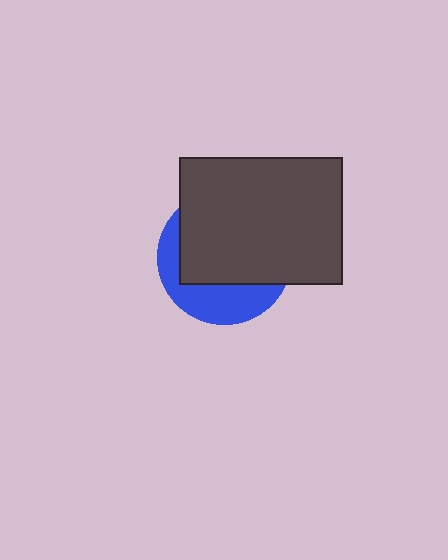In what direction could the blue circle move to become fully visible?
The blue circle could move down. That would shift it out from behind the dark gray rectangle entirely.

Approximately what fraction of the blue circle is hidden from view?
Roughly 66% of the blue circle is hidden behind the dark gray rectangle.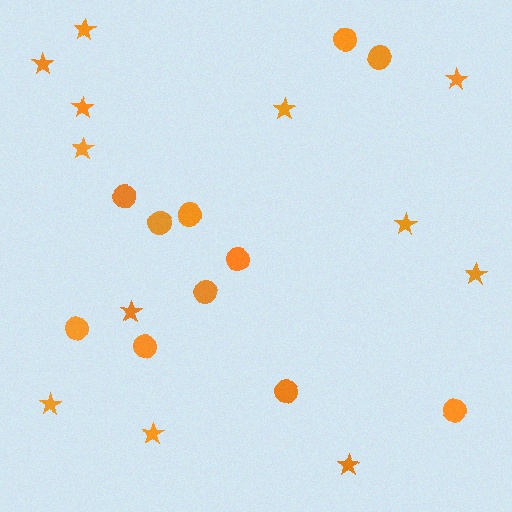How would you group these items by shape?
There are 2 groups: one group of stars (12) and one group of circles (11).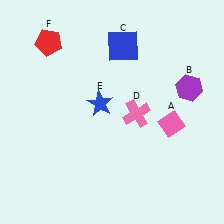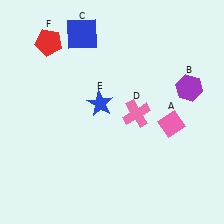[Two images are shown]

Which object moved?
The blue square (C) moved left.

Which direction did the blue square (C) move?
The blue square (C) moved left.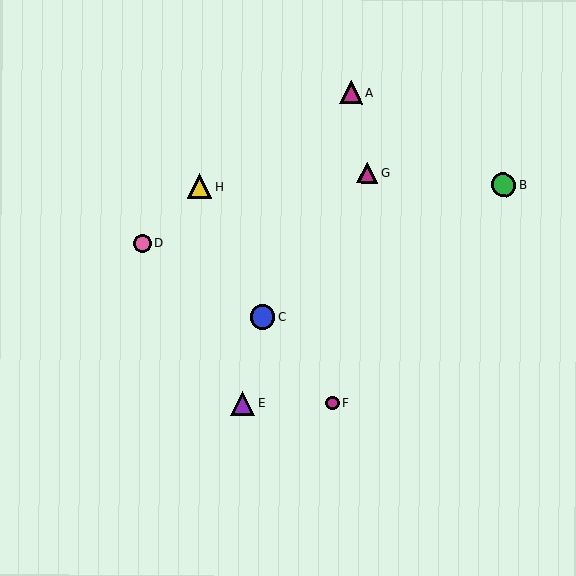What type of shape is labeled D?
Shape D is a pink circle.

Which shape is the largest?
The blue circle (labeled C) is the largest.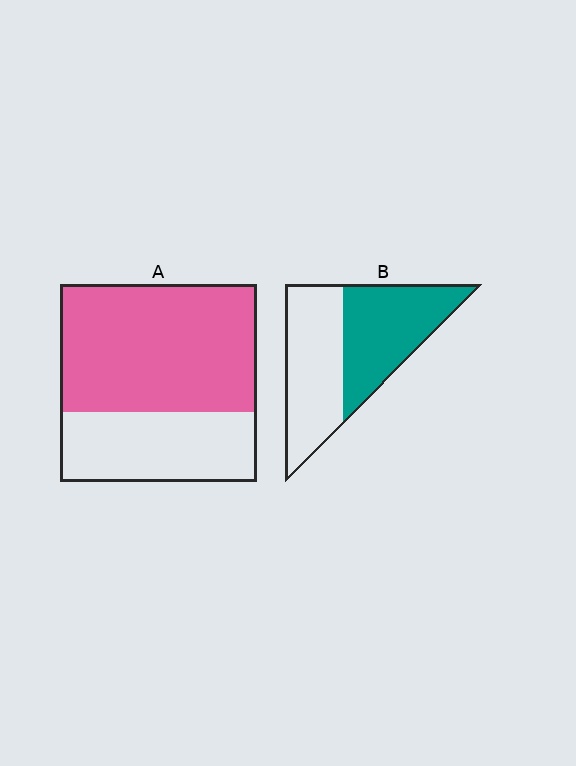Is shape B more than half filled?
Roughly half.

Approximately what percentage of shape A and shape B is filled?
A is approximately 65% and B is approximately 50%.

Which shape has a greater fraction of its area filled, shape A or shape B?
Shape A.